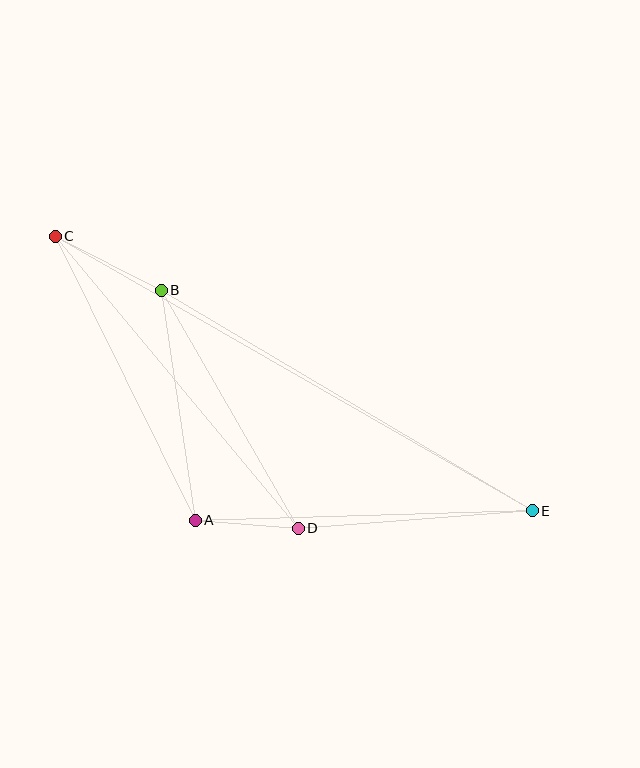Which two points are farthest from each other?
Points C and E are farthest from each other.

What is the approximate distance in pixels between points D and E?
The distance between D and E is approximately 235 pixels.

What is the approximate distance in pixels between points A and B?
The distance between A and B is approximately 233 pixels.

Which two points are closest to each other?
Points A and D are closest to each other.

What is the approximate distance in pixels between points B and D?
The distance between B and D is approximately 275 pixels.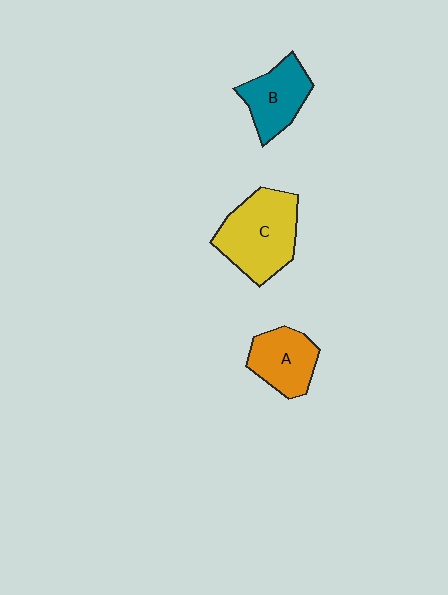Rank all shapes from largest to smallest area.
From largest to smallest: C (yellow), B (teal), A (orange).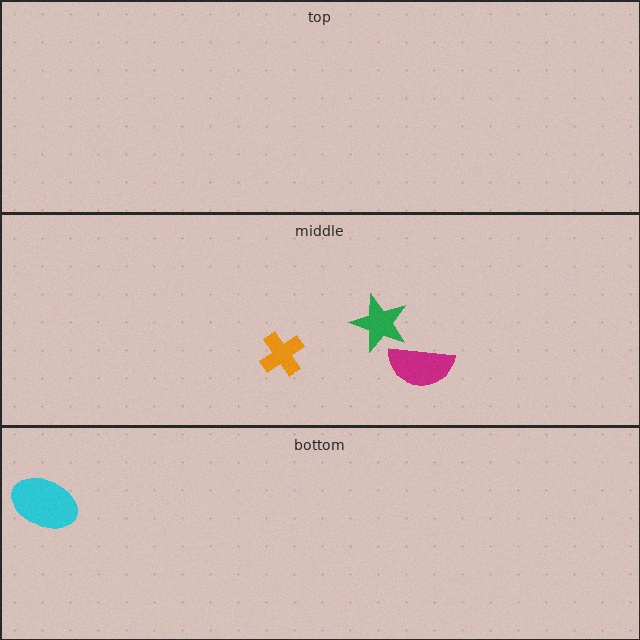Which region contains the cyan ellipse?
The bottom region.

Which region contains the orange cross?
The middle region.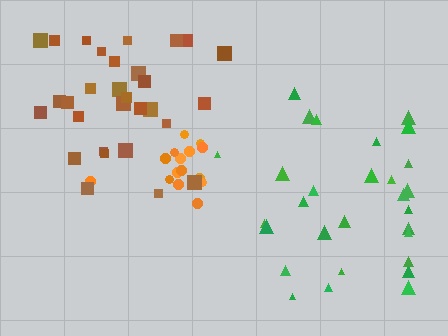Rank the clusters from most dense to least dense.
orange, brown, green.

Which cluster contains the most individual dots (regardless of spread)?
Green (32).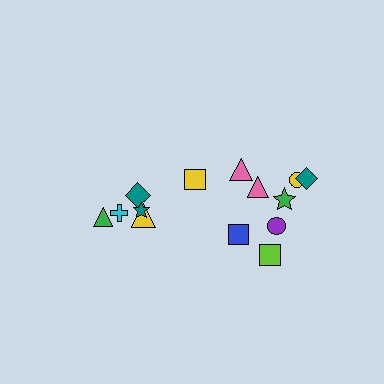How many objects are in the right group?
There are 8 objects.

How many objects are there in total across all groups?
There are 14 objects.